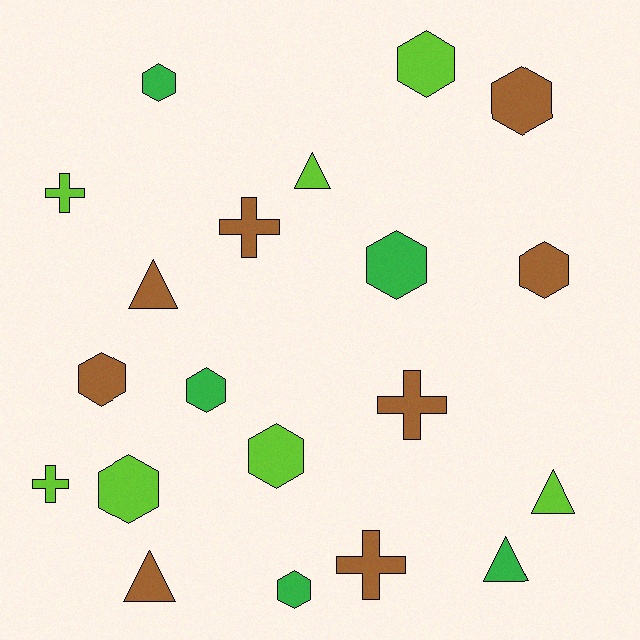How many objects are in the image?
There are 20 objects.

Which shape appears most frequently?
Hexagon, with 10 objects.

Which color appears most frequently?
Brown, with 8 objects.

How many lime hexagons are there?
There are 3 lime hexagons.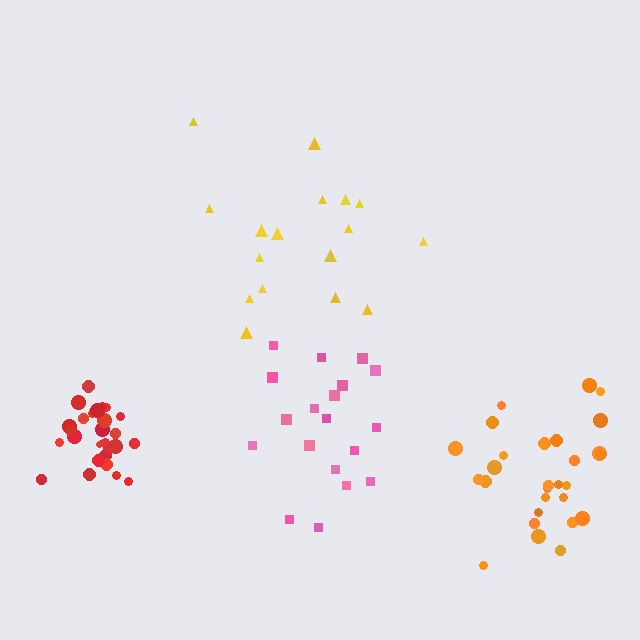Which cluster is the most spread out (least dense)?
Yellow.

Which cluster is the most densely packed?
Red.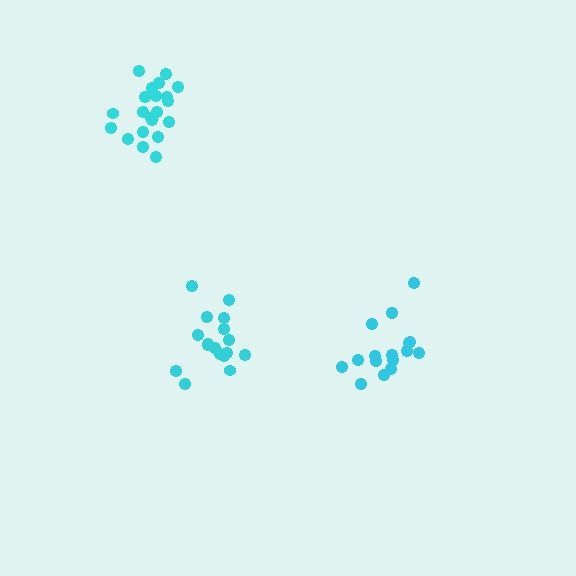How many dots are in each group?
Group 1: 17 dots, Group 2: 16 dots, Group 3: 21 dots (54 total).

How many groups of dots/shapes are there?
There are 3 groups.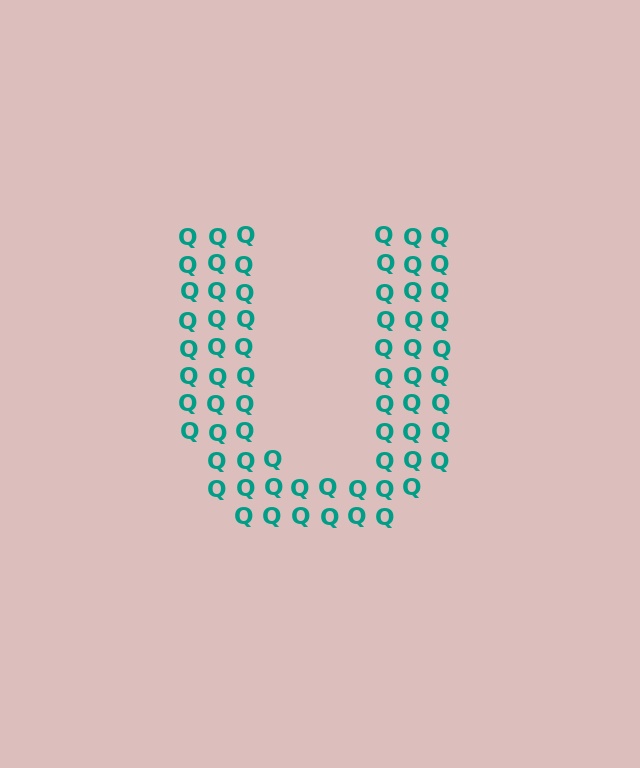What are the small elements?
The small elements are letter Q's.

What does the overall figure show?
The overall figure shows the letter U.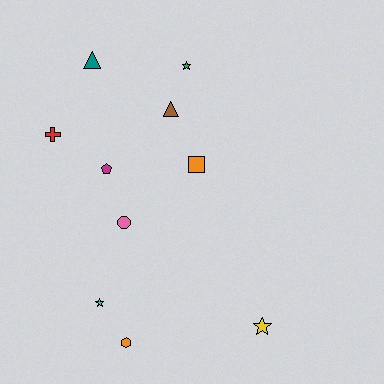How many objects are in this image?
There are 10 objects.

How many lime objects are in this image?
There are no lime objects.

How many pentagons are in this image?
There is 1 pentagon.